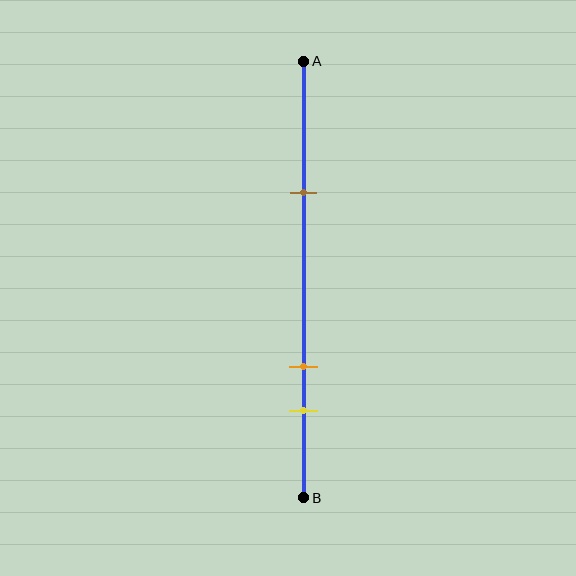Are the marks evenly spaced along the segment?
No, the marks are not evenly spaced.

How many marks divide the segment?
There are 3 marks dividing the segment.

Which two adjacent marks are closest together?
The orange and yellow marks are the closest adjacent pair.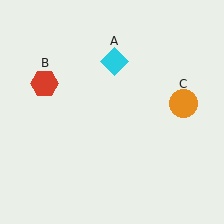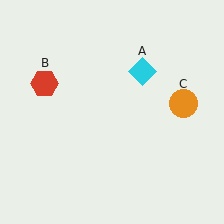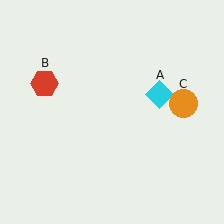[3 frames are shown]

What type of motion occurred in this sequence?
The cyan diamond (object A) rotated clockwise around the center of the scene.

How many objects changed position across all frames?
1 object changed position: cyan diamond (object A).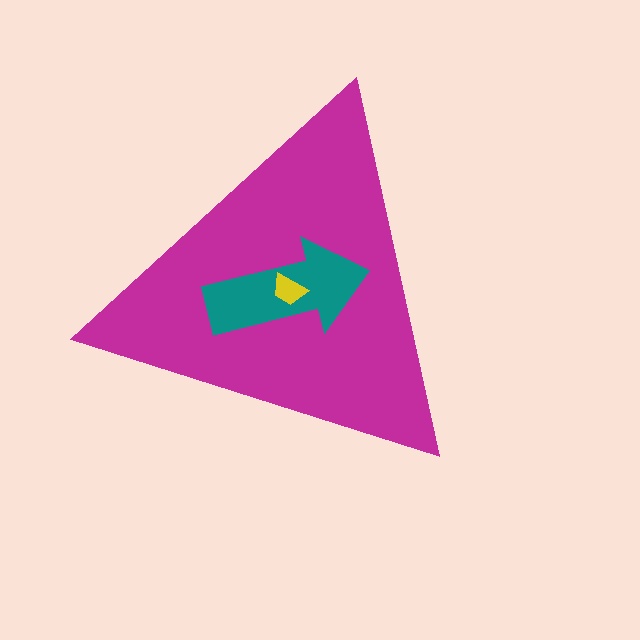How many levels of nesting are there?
3.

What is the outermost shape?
The magenta triangle.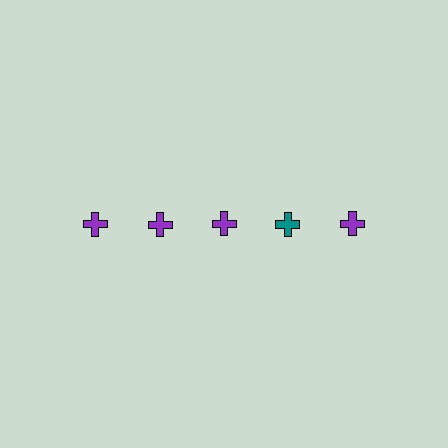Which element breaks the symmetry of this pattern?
The teal cross in the top row, second from right column breaks the symmetry. All other shapes are purple crosses.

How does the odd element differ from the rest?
It has a different color: teal instead of purple.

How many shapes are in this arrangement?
There are 5 shapes arranged in a grid pattern.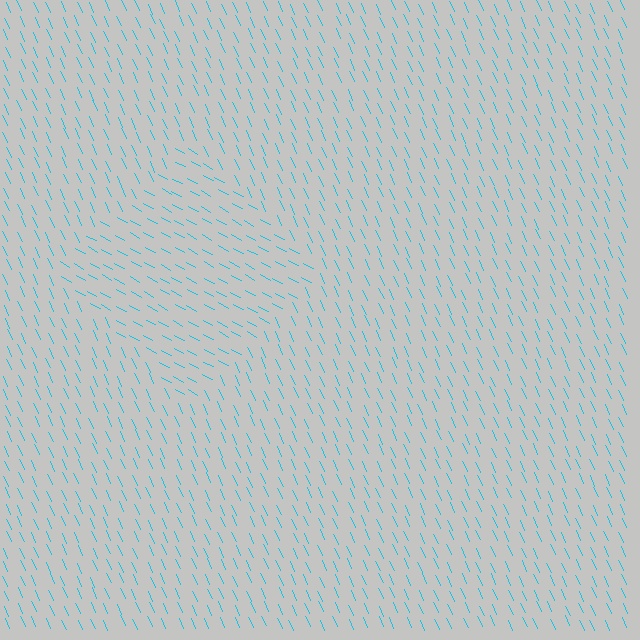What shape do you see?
I see a diamond.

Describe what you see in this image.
The image is filled with small cyan line segments. A diamond region in the image has lines oriented differently from the surrounding lines, creating a visible texture boundary.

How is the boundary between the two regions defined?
The boundary is defined purely by a change in line orientation (approximately 37 degrees difference). All lines are the same color and thickness.